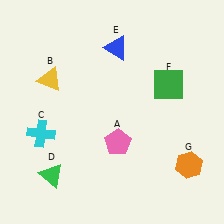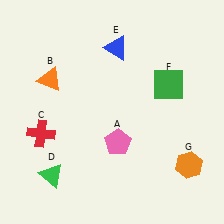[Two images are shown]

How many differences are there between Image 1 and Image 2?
There are 2 differences between the two images.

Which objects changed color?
B changed from yellow to orange. C changed from cyan to red.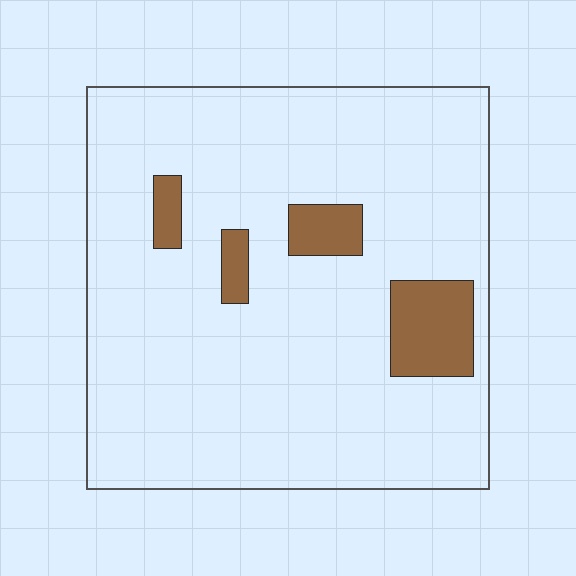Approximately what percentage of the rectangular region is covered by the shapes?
Approximately 10%.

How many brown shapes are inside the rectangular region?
4.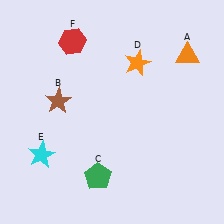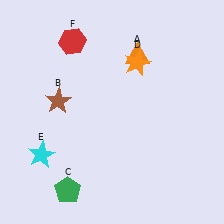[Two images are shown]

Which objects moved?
The objects that moved are: the orange triangle (A), the green pentagon (C).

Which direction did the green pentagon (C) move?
The green pentagon (C) moved left.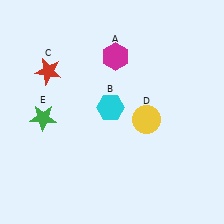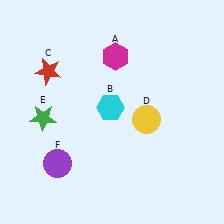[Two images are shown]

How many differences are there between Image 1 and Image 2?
There is 1 difference between the two images.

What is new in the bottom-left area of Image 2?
A purple circle (F) was added in the bottom-left area of Image 2.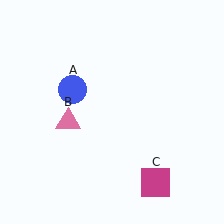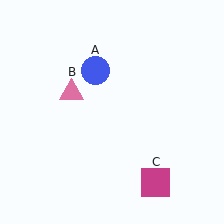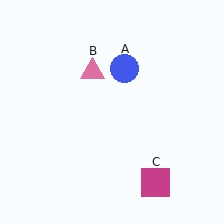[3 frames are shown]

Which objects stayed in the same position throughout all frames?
Magenta square (object C) remained stationary.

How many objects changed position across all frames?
2 objects changed position: blue circle (object A), pink triangle (object B).